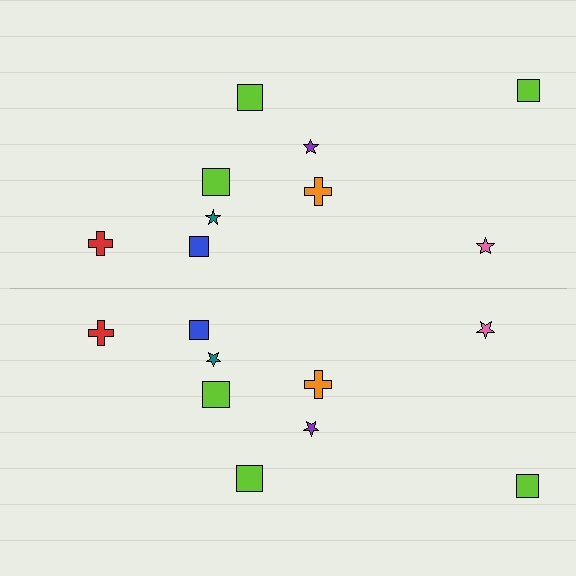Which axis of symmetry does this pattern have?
The pattern has a horizontal axis of symmetry running through the center of the image.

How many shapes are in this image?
There are 18 shapes in this image.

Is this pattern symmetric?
Yes, this pattern has bilateral (reflection) symmetry.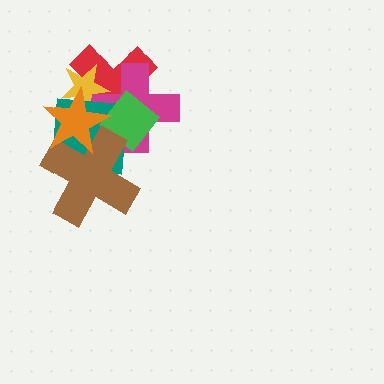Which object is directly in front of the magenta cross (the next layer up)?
The yellow star is directly in front of the magenta cross.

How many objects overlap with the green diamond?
5 objects overlap with the green diamond.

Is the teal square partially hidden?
Yes, it is partially covered by another shape.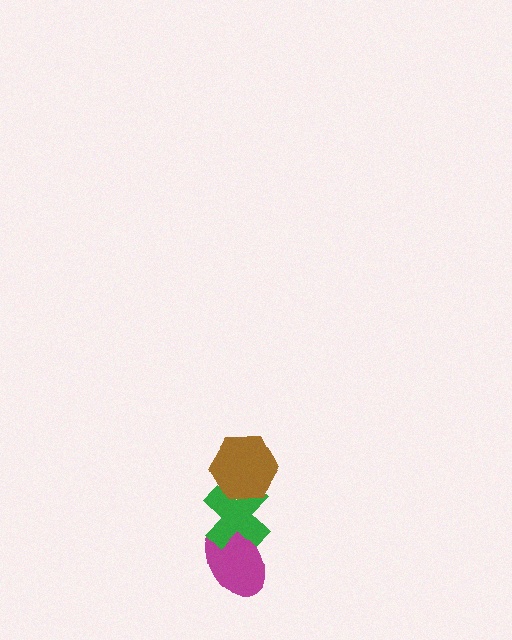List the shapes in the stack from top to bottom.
From top to bottom: the brown hexagon, the green cross, the magenta ellipse.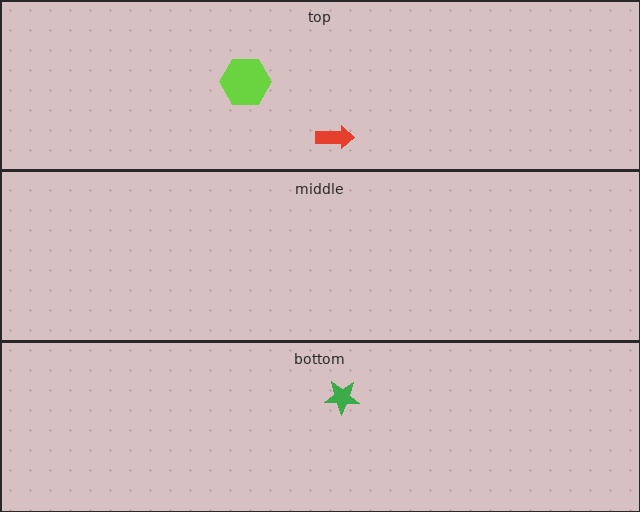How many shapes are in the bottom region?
1.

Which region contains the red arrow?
The top region.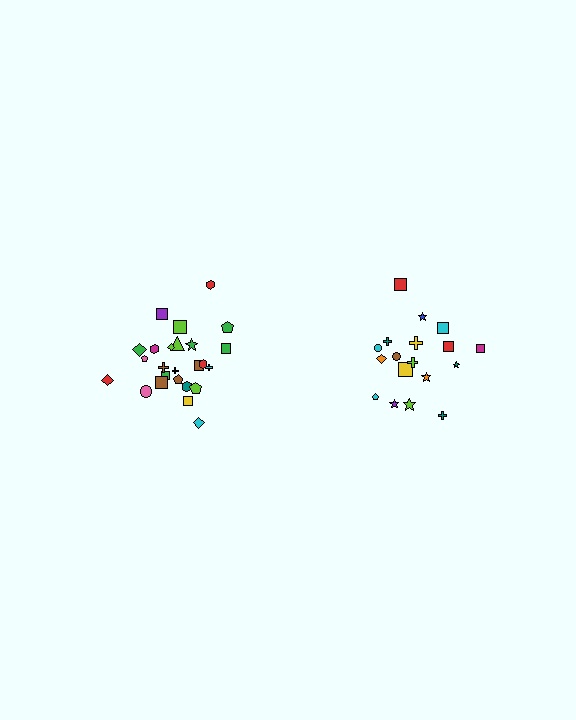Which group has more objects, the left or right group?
The left group.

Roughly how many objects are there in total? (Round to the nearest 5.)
Roughly 45 objects in total.